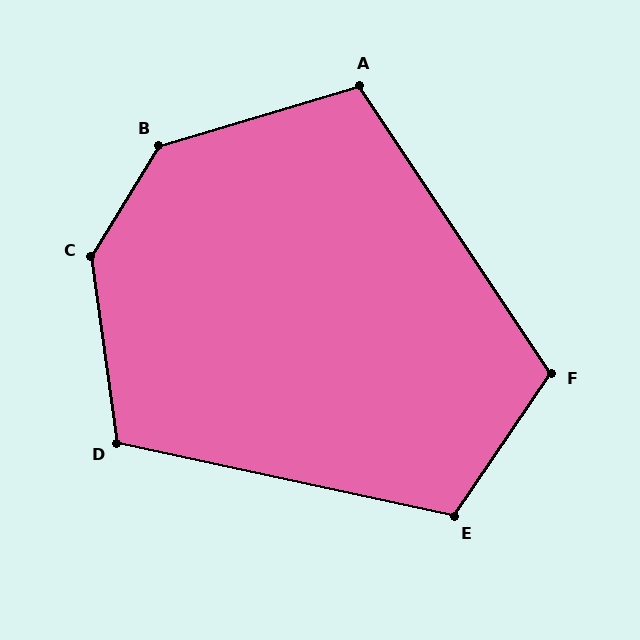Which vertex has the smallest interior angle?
A, at approximately 107 degrees.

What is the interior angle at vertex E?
Approximately 112 degrees (obtuse).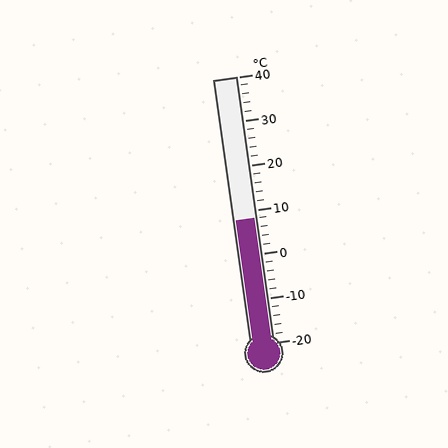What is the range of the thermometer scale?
The thermometer scale ranges from -20°C to 40°C.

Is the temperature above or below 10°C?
The temperature is below 10°C.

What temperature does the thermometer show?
The thermometer shows approximately 8°C.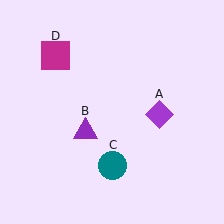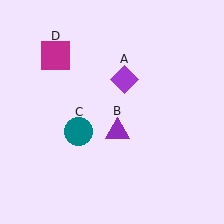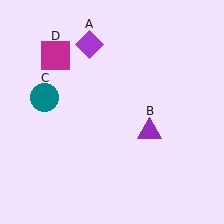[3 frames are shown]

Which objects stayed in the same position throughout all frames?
Magenta square (object D) remained stationary.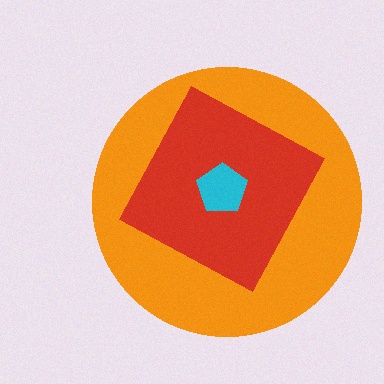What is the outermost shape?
The orange circle.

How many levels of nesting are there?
3.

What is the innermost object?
The cyan pentagon.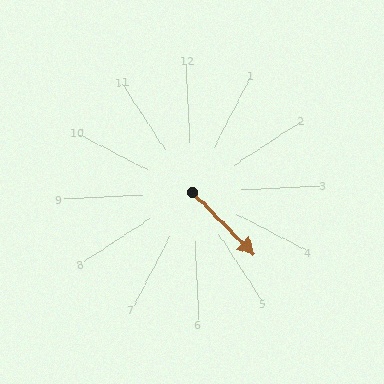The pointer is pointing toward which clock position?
Roughly 5 o'clock.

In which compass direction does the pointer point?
Southeast.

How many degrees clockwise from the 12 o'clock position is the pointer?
Approximately 138 degrees.